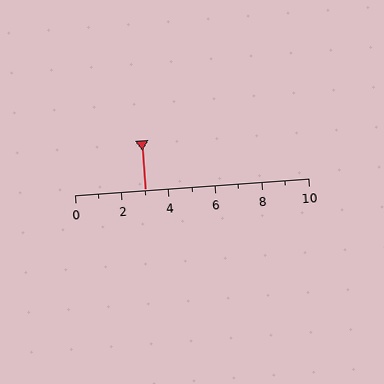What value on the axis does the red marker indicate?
The marker indicates approximately 3.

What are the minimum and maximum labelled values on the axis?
The axis runs from 0 to 10.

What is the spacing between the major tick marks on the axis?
The major ticks are spaced 2 apart.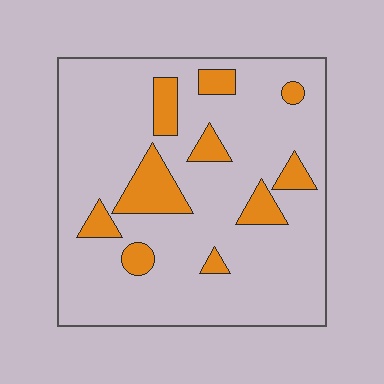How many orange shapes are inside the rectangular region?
10.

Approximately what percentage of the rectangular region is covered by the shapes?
Approximately 15%.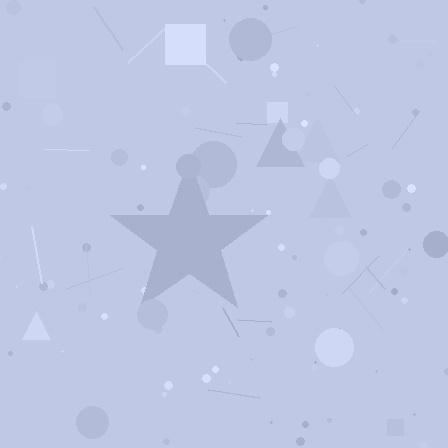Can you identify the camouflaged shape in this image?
The camouflaged shape is a star.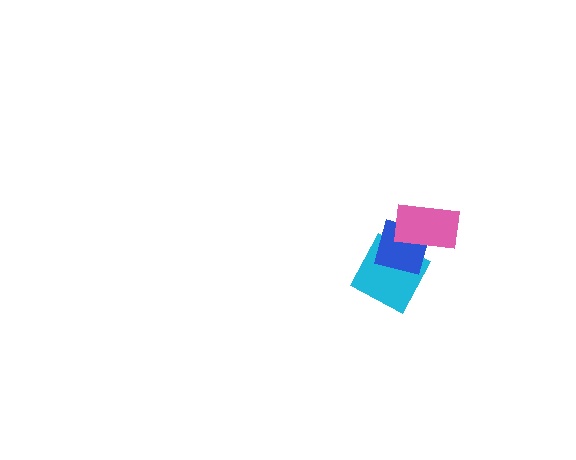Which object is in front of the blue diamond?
The pink rectangle is in front of the blue diamond.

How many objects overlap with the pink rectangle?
2 objects overlap with the pink rectangle.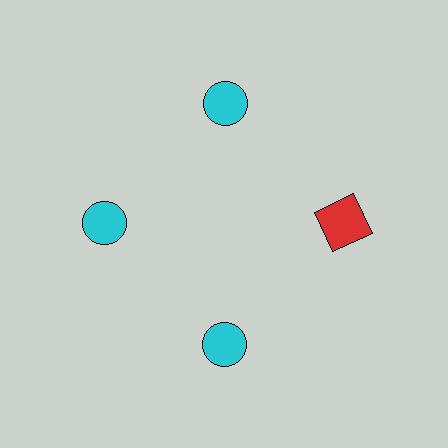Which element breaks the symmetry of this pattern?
The red square at roughly the 3 o'clock position breaks the symmetry. All other shapes are cyan circles.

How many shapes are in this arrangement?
There are 4 shapes arranged in a ring pattern.